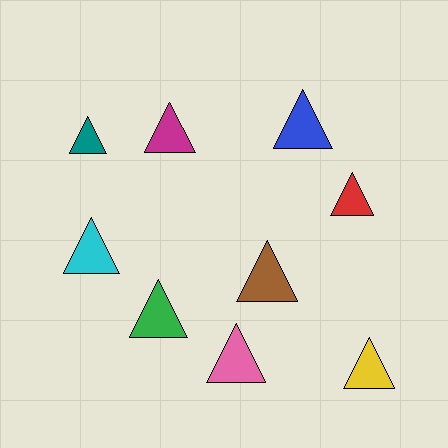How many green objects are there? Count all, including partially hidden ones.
There is 1 green object.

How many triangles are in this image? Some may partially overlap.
There are 9 triangles.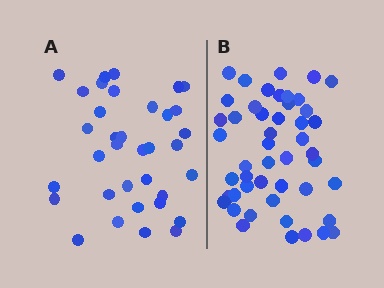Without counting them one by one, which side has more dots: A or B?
Region B (the right region) has more dots.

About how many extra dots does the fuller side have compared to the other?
Region B has approximately 15 more dots than region A.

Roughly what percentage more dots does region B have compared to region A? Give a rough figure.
About 35% more.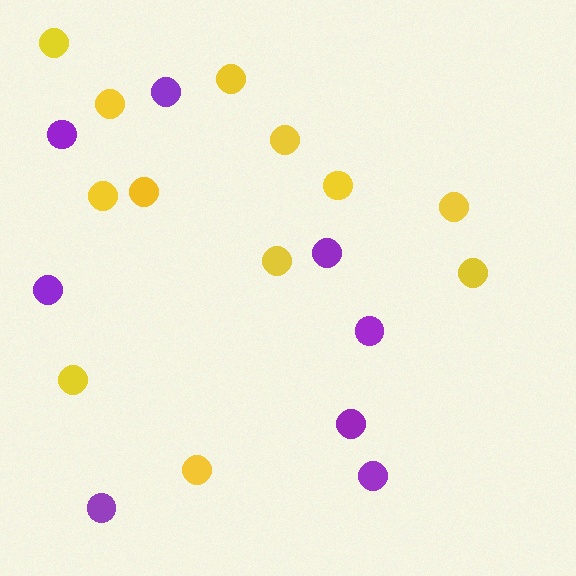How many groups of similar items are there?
There are 2 groups: one group of yellow circles (12) and one group of purple circles (8).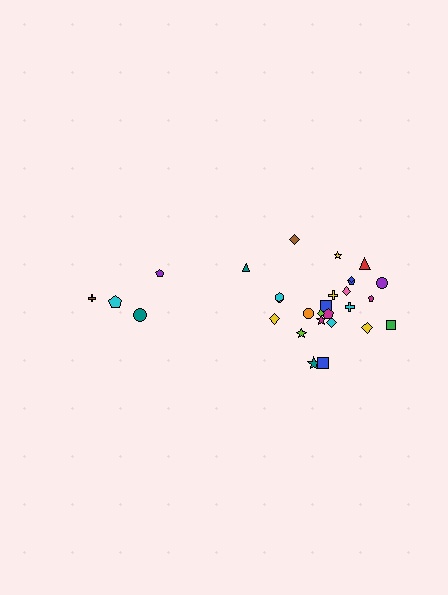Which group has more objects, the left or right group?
The right group.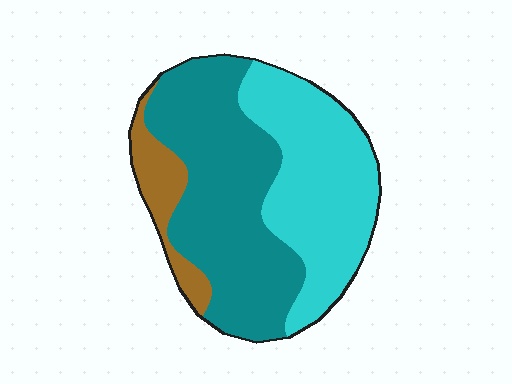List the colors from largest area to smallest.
From largest to smallest: teal, cyan, brown.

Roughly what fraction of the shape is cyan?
Cyan takes up between a quarter and a half of the shape.